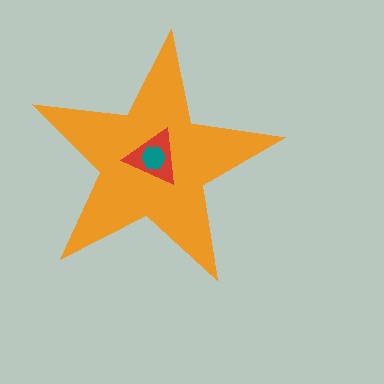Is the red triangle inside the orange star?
Yes.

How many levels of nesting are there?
3.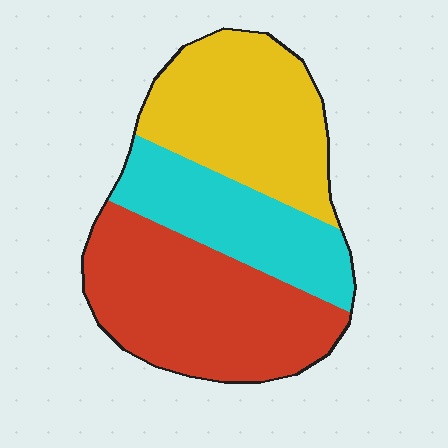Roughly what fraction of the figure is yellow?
Yellow takes up between a quarter and a half of the figure.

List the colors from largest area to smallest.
From largest to smallest: red, yellow, cyan.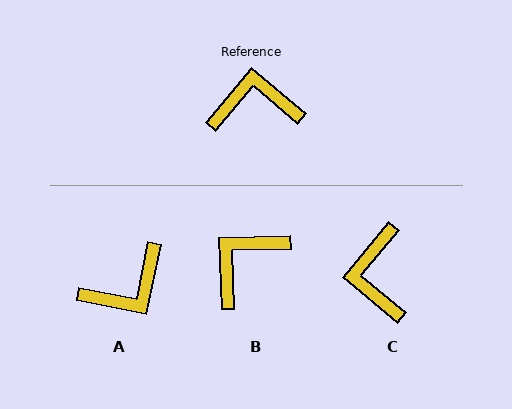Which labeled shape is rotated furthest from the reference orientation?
A, about 151 degrees away.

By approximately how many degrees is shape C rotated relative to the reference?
Approximately 90 degrees counter-clockwise.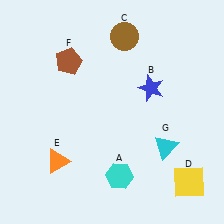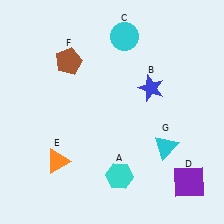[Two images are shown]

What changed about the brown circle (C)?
In Image 1, C is brown. In Image 2, it changed to cyan.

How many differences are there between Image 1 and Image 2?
There are 2 differences between the two images.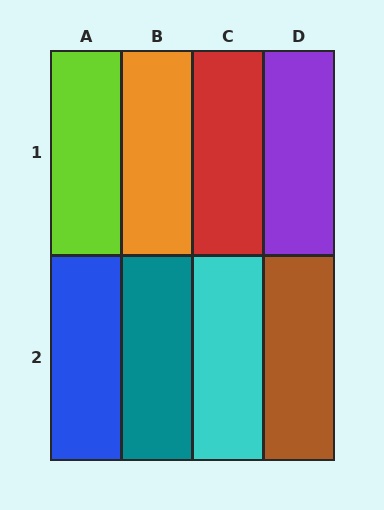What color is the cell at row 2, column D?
Brown.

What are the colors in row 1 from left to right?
Lime, orange, red, purple.